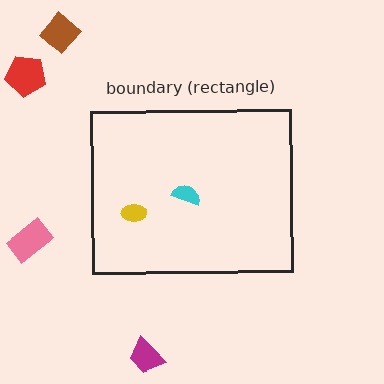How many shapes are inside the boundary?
2 inside, 4 outside.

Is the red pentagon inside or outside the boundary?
Outside.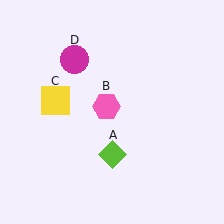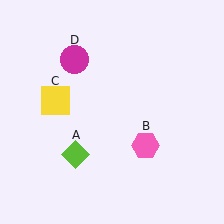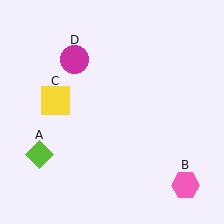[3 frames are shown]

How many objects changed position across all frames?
2 objects changed position: lime diamond (object A), pink hexagon (object B).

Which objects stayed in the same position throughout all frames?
Yellow square (object C) and magenta circle (object D) remained stationary.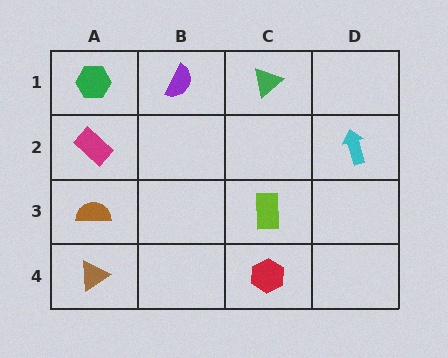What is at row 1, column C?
A green triangle.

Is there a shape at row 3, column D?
No, that cell is empty.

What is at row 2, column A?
A magenta rectangle.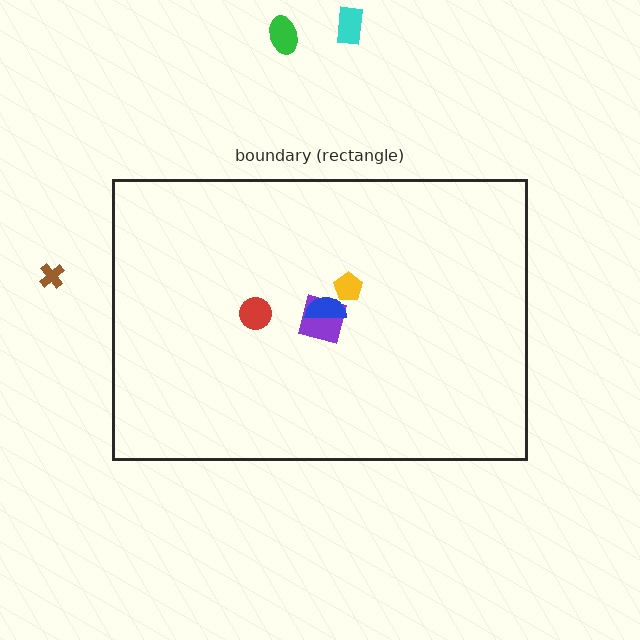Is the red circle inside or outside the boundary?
Inside.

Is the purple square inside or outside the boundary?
Inside.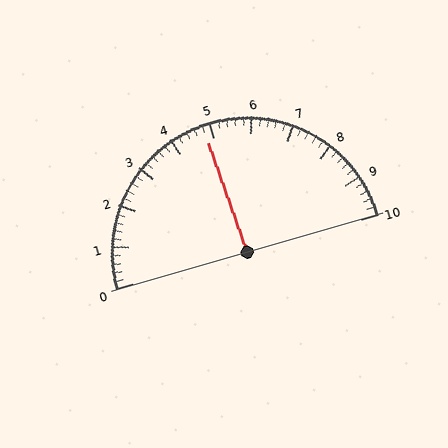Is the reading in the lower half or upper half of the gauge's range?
The reading is in the lower half of the range (0 to 10).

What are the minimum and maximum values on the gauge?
The gauge ranges from 0 to 10.